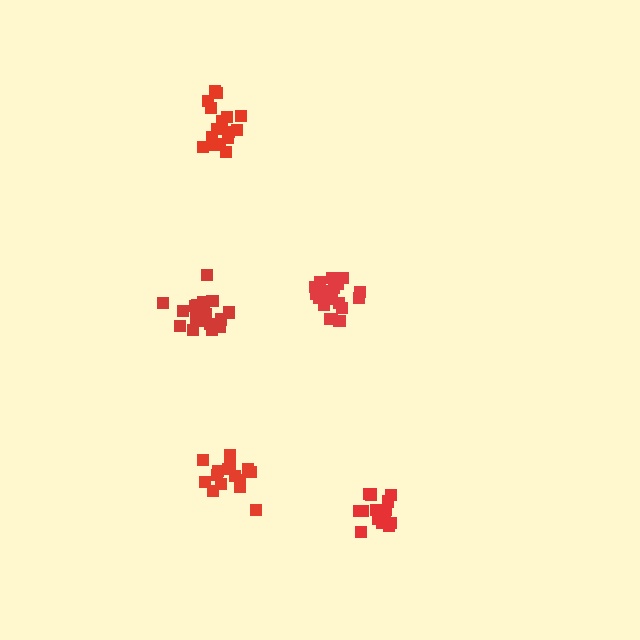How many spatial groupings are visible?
There are 5 spatial groupings.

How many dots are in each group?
Group 1: 20 dots, Group 2: 16 dots, Group 3: 14 dots, Group 4: 18 dots, Group 5: 18 dots (86 total).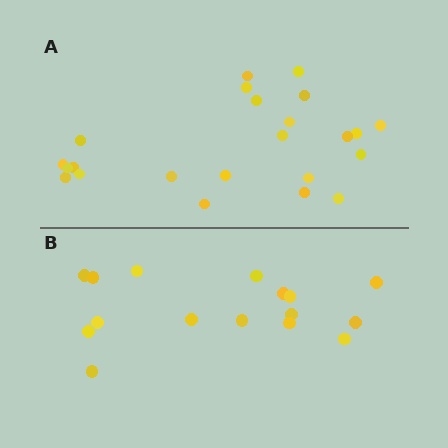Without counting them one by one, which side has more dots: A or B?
Region A (the top region) has more dots.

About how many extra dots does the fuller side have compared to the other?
Region A has roughly 8 or so more dots than region B.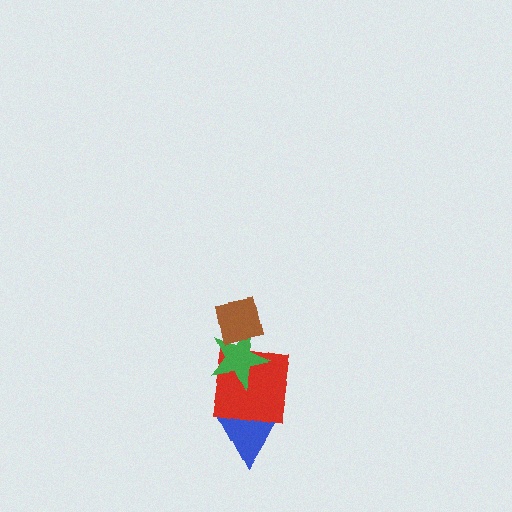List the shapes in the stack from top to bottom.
From top to bottom: the brown square, the green star, the red square, the blue triangle.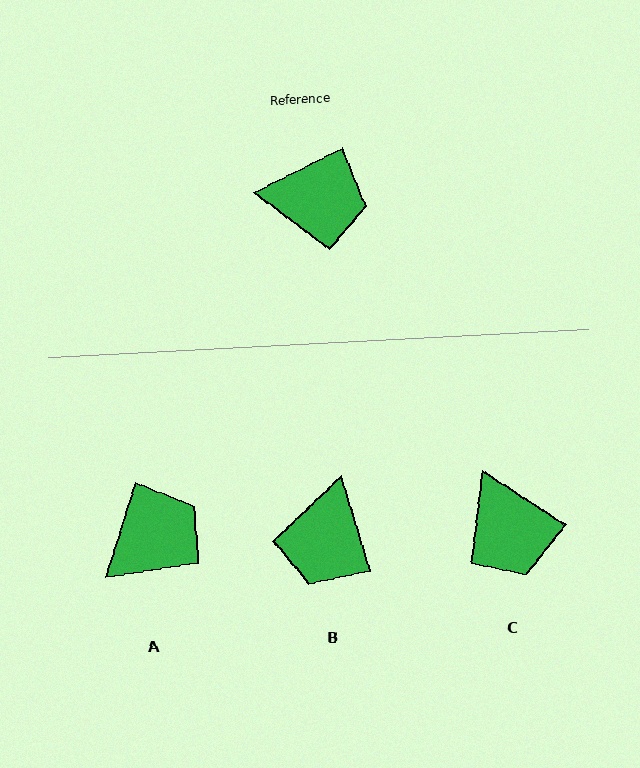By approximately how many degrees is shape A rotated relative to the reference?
Approximately 46 degrees counter-clockwise.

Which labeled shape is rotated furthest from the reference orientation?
B, about 99 degrees away.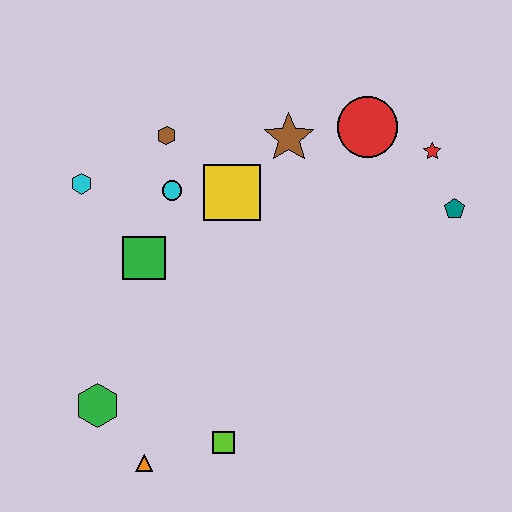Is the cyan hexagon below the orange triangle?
No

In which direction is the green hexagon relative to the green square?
The green hexagon is below the green square.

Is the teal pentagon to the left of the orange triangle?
No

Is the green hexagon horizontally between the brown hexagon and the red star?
No